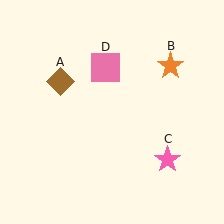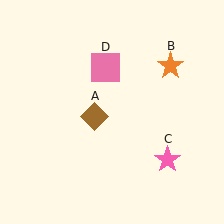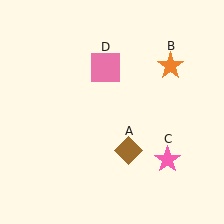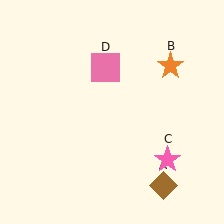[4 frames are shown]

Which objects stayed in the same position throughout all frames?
Orange star (object B) and pink star (object C) and pink square (object D) remained stationary.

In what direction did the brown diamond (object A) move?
The brown diamond (object A) moved down and to the right.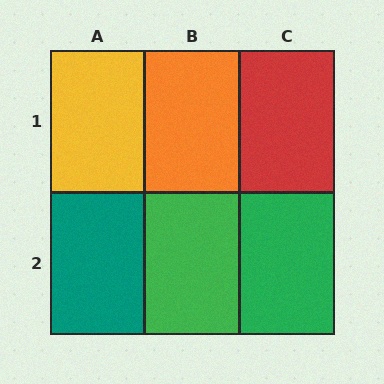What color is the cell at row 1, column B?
Orange.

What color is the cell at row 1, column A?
Yellow.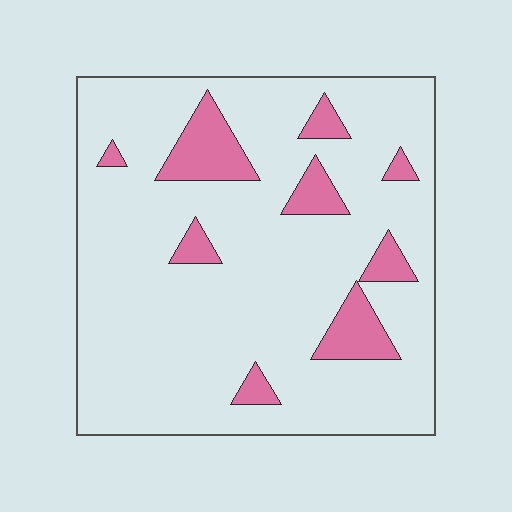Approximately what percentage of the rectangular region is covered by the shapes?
Approximately 15%.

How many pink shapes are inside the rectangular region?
9.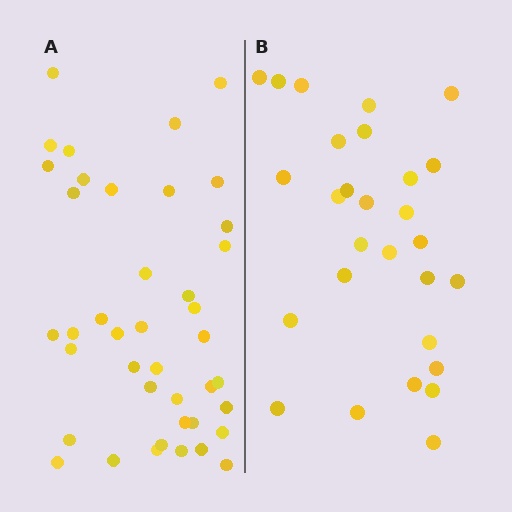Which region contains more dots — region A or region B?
Region A (the left region) has more dots.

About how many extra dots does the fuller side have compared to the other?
Region A has approximately 15 more dots than region B.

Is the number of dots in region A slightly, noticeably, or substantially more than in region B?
Region A has substantially more. The ratio is roughly 1.5 to 1.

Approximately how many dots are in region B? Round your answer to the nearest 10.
About 30 dots. (The exact count is 28, which rounds to 30.)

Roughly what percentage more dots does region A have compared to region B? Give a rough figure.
About 45% more.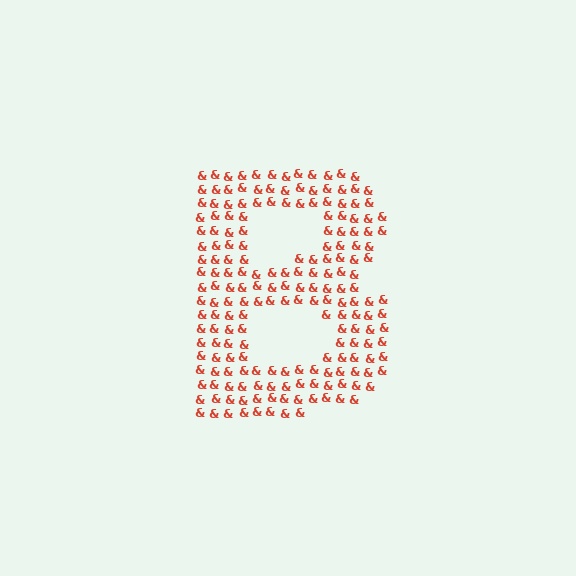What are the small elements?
The small elements are ampersands.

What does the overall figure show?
The overall figure shows the letter B.